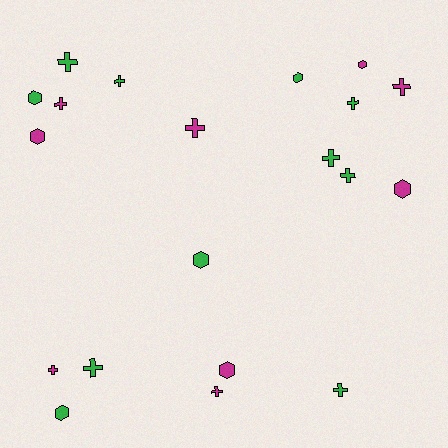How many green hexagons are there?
There are 4 green hexagons.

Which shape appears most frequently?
Cross, with 12 objects.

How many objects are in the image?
There are 20 objects.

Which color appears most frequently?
Green, with 11 objects.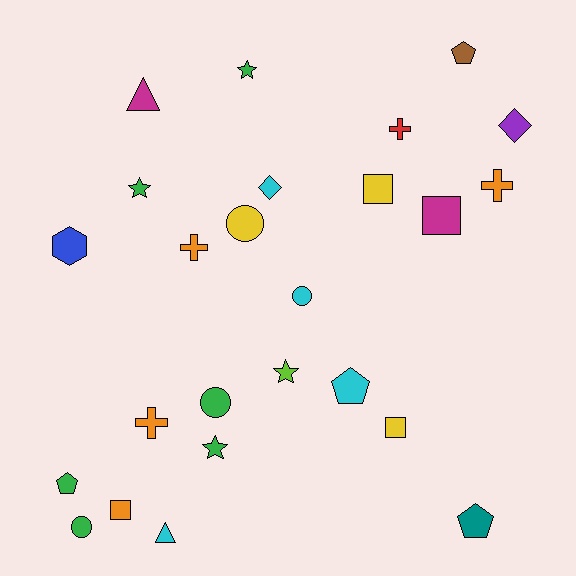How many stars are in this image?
There are 4 stars.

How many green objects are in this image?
There are 6 green objects.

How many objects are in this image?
There are 25 objects.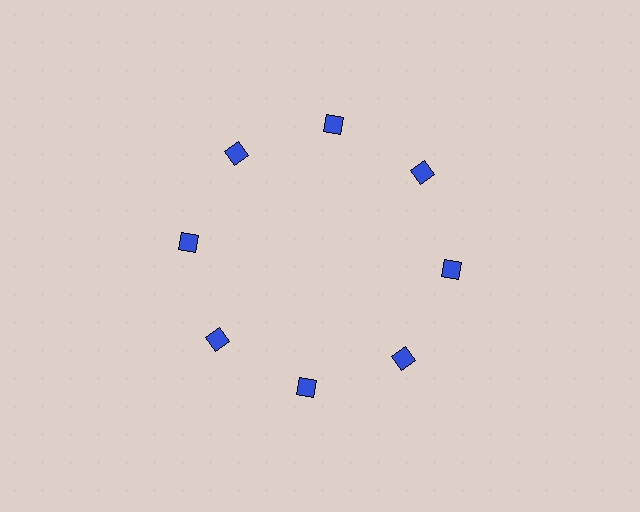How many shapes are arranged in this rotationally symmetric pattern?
There are 8 shapes, arranged in 8 groups of 1.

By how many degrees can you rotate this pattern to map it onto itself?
The pattern maps onto itself every 45 degrees of rotation.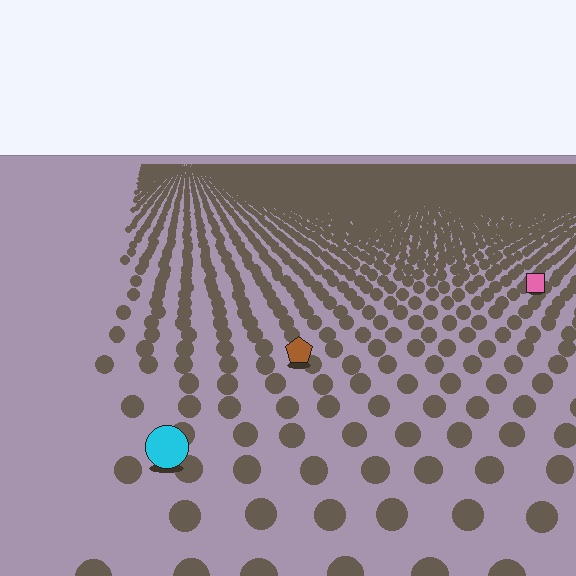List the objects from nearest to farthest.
From nearest to farthest: the cyan circle, the brown pentagon, the pink square.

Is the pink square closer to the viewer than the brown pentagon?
No. The brown pentagon is closer — you can tell from the texture gradient: the ground texture is coarser near it.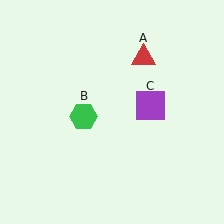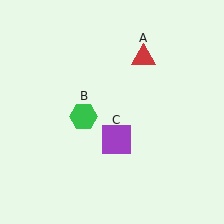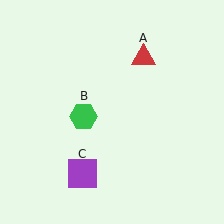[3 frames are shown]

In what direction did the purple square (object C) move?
The purple square (object C) moved down and to the left.